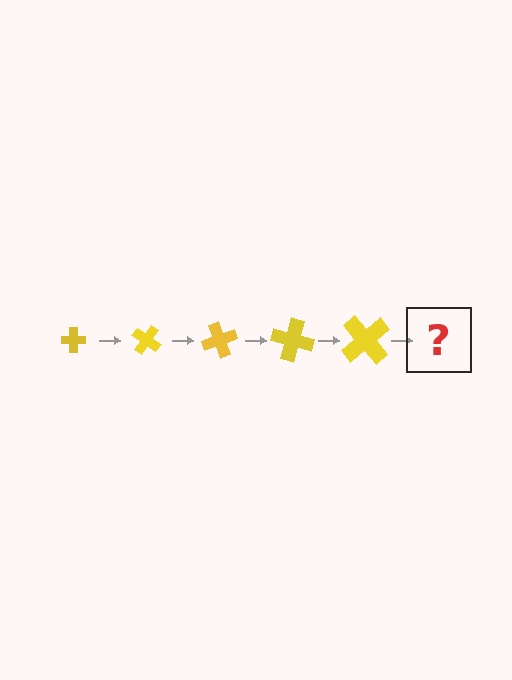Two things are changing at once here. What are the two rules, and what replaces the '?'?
The two rules are that the cross grows larger each step and it rotates 35 degrees each step. The '?' should be a cross, larger than the previous one and rotated 175 degrees from the start.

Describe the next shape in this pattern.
It should be a cross, larger than the previous one and rotated 175 degrees from the start.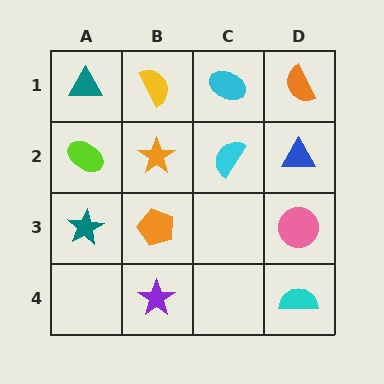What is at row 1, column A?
A teal triangle.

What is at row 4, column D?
A cyan semicircle.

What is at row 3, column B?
An orange pentagon.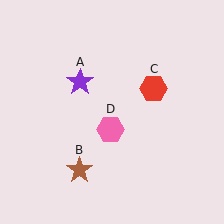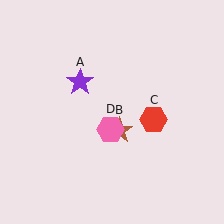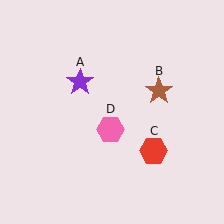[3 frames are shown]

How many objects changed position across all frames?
2 objects changed position: brown star (object B), red hexagon (object C).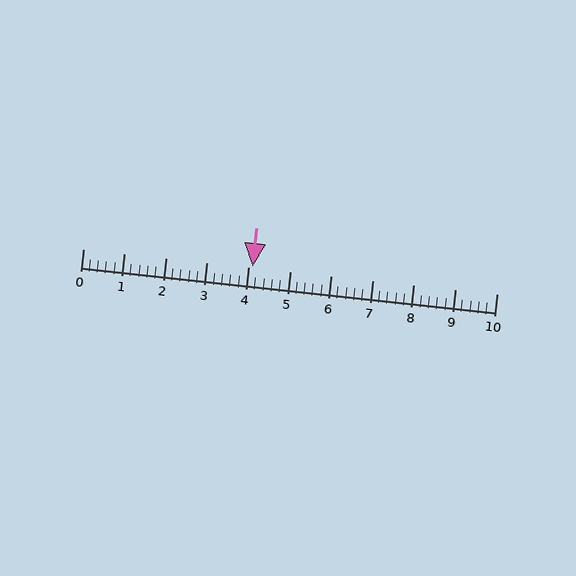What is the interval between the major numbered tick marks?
The major tick marks are spaced 1 units apart.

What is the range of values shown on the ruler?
The ruler shows values from 0 to 10.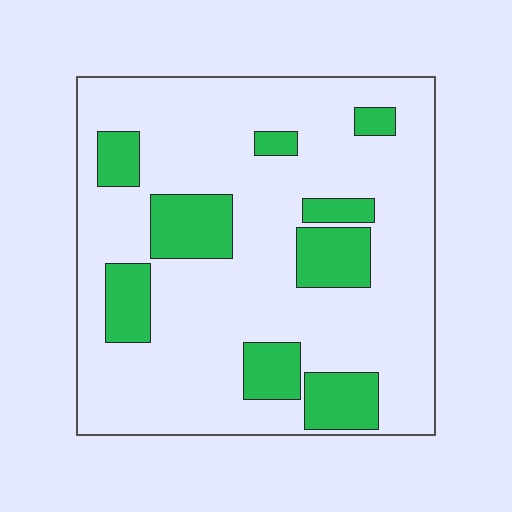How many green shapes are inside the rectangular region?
9.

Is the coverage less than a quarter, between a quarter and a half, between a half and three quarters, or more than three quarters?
Less than a quarter.